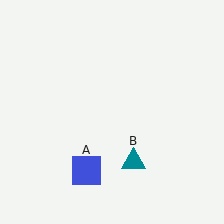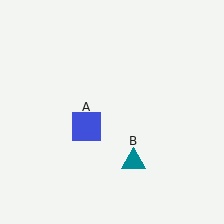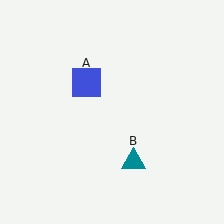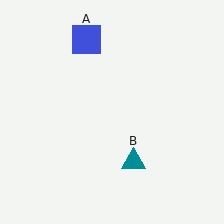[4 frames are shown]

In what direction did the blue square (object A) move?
The blue square (object A) moved up.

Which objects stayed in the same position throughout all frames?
Teal triangle (object B) remained stationary.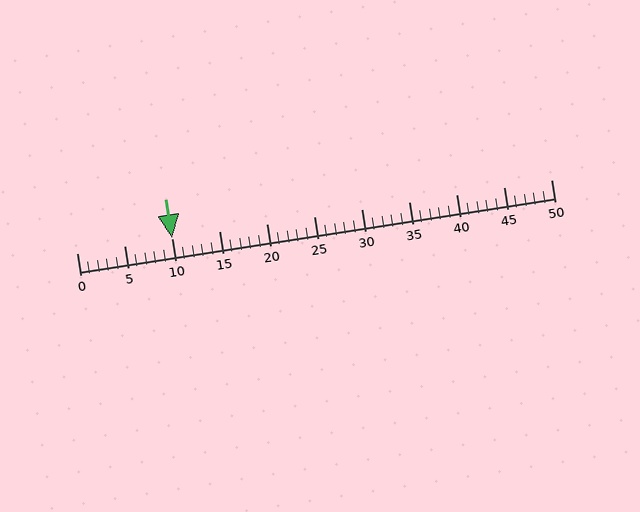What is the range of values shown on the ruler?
The ruler shows values from 0 to 50.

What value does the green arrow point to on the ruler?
The green arrow points to approximately 10.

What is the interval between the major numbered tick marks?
The major tick marks are spaced 5 units apart.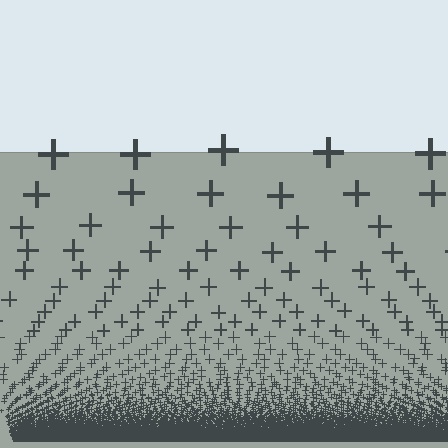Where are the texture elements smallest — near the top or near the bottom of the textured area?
Near the bottom.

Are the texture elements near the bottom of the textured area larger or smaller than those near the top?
Smaller. The gradient is inverted — elements near the bottom are smaller and denser.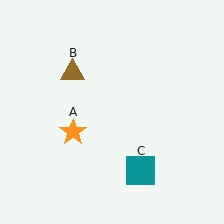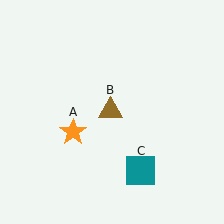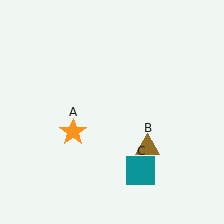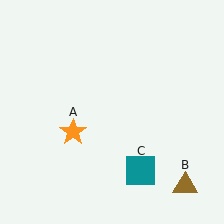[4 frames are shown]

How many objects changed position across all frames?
1 object changed position: brown triangle (object B).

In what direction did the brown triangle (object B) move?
The brown triangle (object B) moved down and to the right.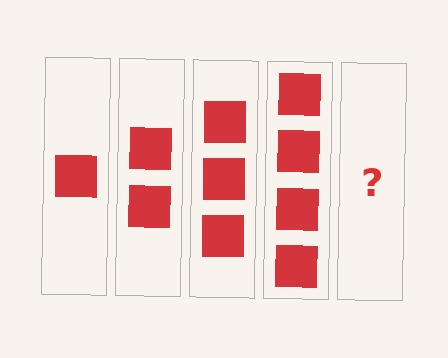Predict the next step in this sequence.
The next step is 5 squares.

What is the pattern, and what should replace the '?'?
The pattern is that each step adds one more square. The '?' should be 5 squares.